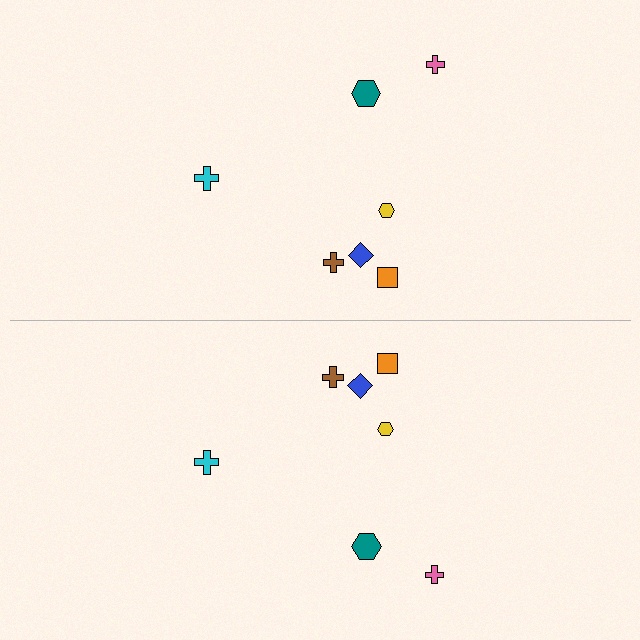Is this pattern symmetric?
Yes, this pattern has bilateral (reflection) symmetry.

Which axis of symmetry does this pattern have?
The pattern has a horizontal axis of symmetry running through the center of the image.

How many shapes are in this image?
There are 14 shapes in this image.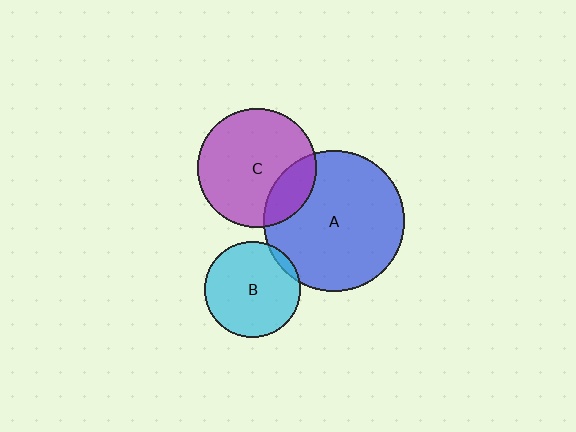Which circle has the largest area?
Circle A (blue).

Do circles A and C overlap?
Yes.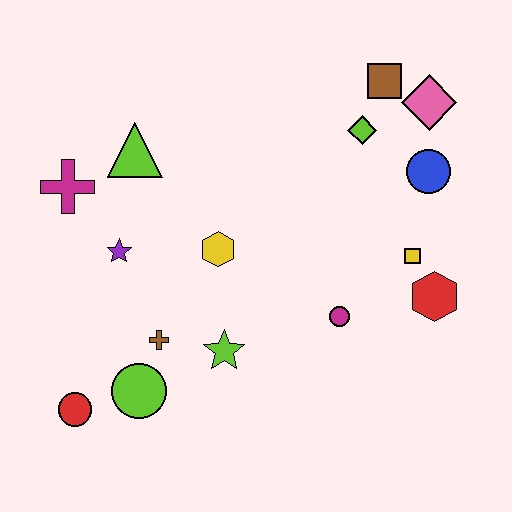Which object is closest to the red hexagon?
The yellow square is closest to the red hexagon.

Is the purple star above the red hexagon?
Yes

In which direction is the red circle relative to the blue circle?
The red circle is to the left of the blue circle.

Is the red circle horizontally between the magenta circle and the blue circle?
No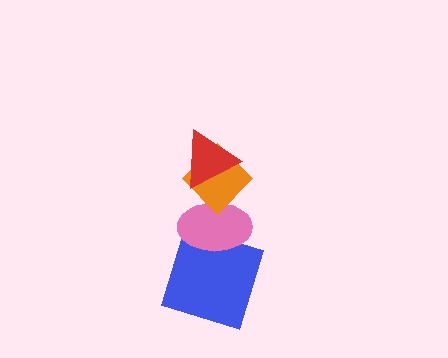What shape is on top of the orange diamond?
The red triangle is on top of the orange diamond.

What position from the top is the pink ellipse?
The pink ellipse is 3rd from the top.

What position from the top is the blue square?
The blue square is 4th from the top.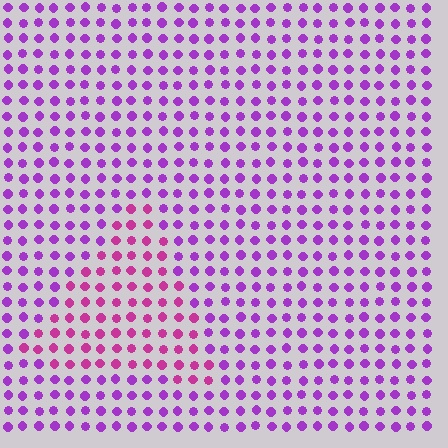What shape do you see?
I see a triangle.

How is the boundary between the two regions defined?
The boundary is defined purely by a slight shift in hue (about 34 degrees). Spacing, size, and orientation are identical on both sides.